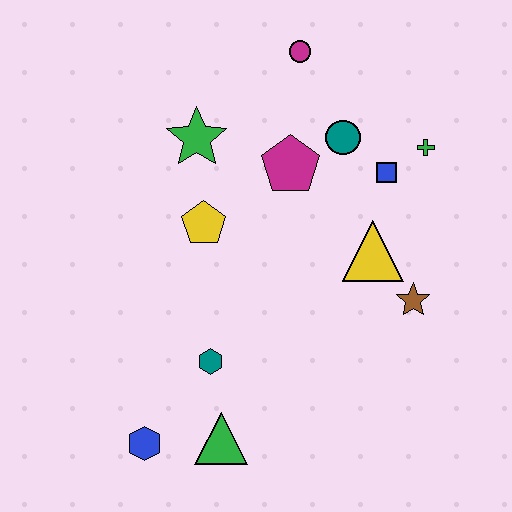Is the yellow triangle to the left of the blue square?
Yes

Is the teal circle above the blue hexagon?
Yes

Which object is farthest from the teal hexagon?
The magenta circle is farthest from the teal hexagon.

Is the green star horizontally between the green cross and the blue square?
No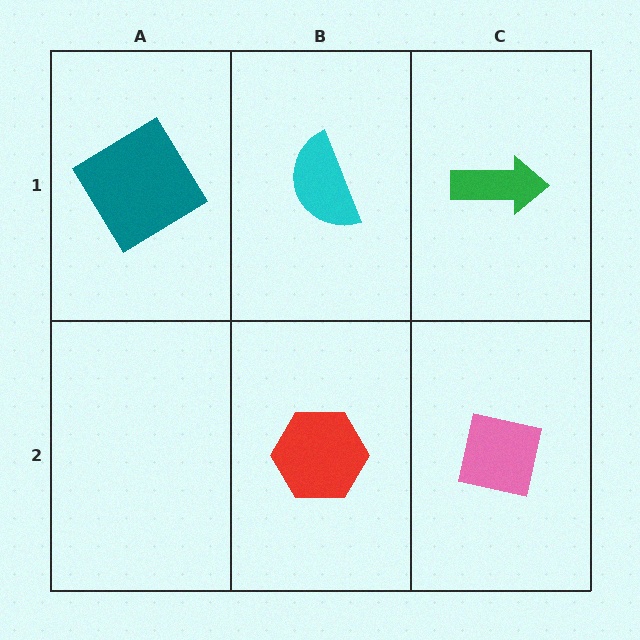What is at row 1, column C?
A green arrow.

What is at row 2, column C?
A pink square.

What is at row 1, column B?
A cyan semicircle.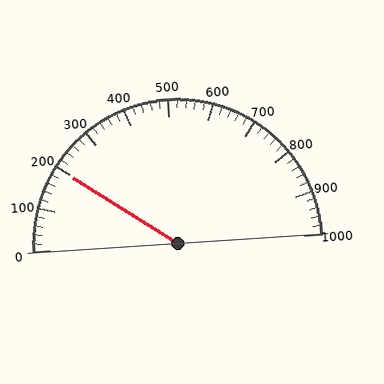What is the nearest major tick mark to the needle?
The nearest major tick mark is 200.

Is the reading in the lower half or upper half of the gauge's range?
The reading is in the lower half of the range (0 to 1000).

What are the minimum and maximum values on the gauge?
The gauge ranges from 0 to 1000.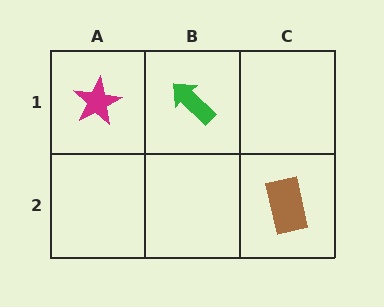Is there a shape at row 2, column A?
No, that cell is empty.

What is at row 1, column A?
A magenta star.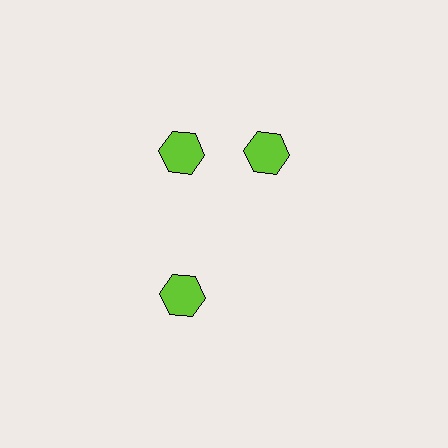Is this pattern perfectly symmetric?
No. The 3 lime hexagons are arranged in a ring, but one element near the 3 o'clock position is rotated out of alignment along the ring, breaking the 3-fold rotational symmetry.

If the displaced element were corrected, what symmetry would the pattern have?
It would have 3-fold rotational symmetry — the pattern would map onto itself every 120 degrees.